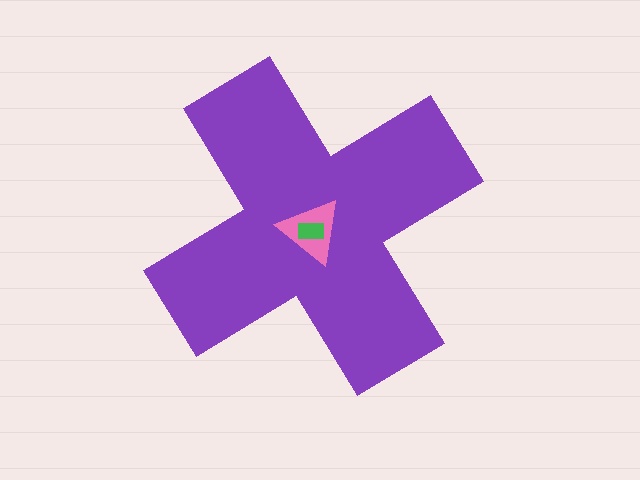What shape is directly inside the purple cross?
The pink triangle.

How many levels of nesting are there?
3.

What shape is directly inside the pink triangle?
The green rectangle.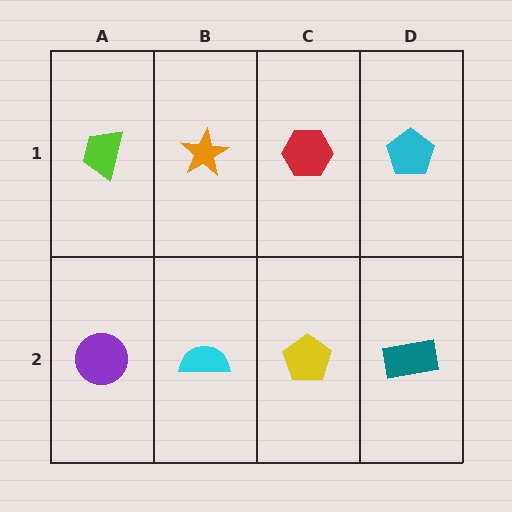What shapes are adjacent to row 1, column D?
A teal rectangle (row 2, column D), a red hexagon (row 1, column C).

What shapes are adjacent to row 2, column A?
A lime trapezoid (row 1, column A), a cyan semicircle (row 2, column B).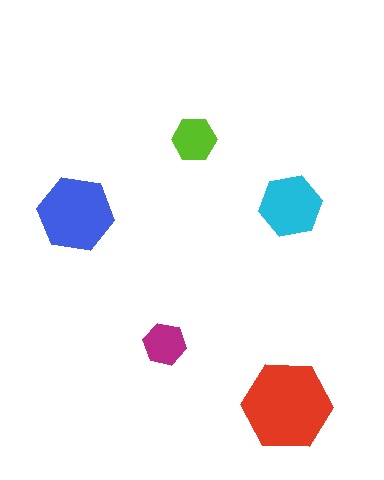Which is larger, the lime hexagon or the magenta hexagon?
The lime one.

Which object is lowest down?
The red hexagon is bottommost.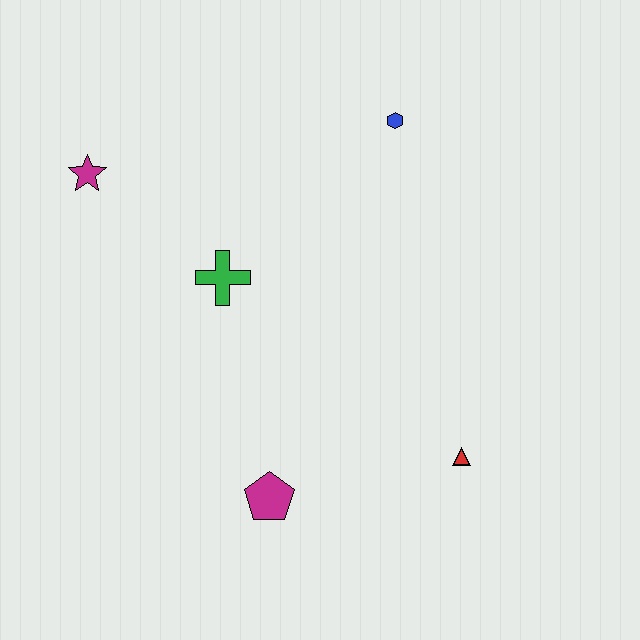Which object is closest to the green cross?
The magenta star is closest to the green cross.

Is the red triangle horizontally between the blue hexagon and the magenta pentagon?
No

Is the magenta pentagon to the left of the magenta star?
No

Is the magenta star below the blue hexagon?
Yes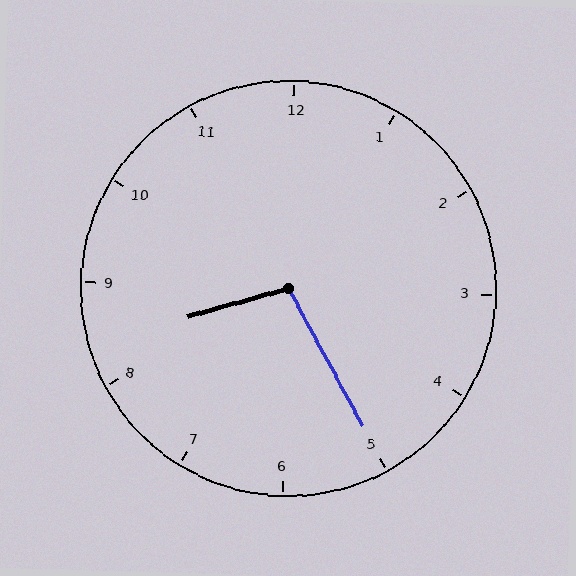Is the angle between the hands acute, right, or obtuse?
It is obtuse.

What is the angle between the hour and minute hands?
Approximately 102 degrees.